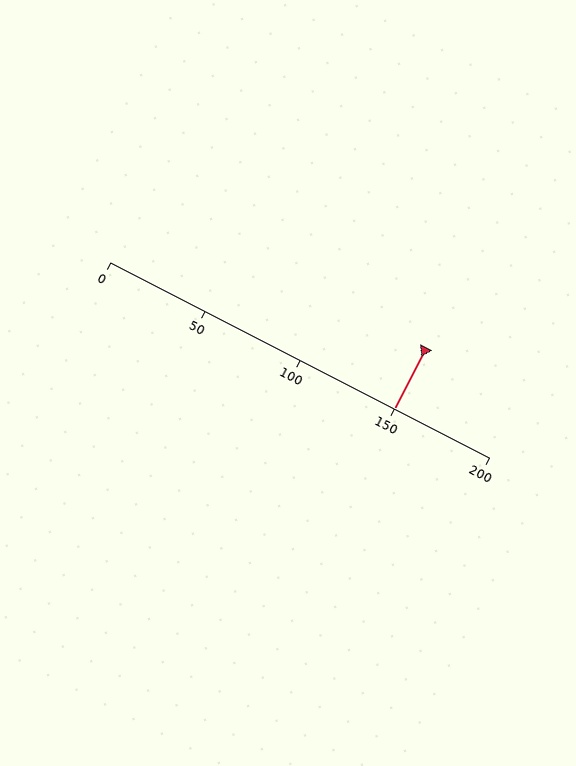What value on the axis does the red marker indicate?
The marker indicates approximately 150.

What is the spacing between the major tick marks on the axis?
The major ticks are spaced 50 apart.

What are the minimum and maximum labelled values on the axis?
The axis runs from 0 to 200.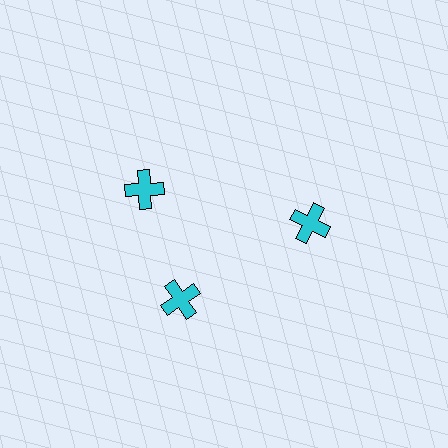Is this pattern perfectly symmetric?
No. The 3 cyan crosses are arranged in a ring, but one element near the 11 o'clock position is rotated out of alignment along the ring, breaking the 3-fold rotational symmetry.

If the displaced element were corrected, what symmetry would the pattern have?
It would have 3-fold rotational symmetry — the pattern would map onto itself every 120 degrees.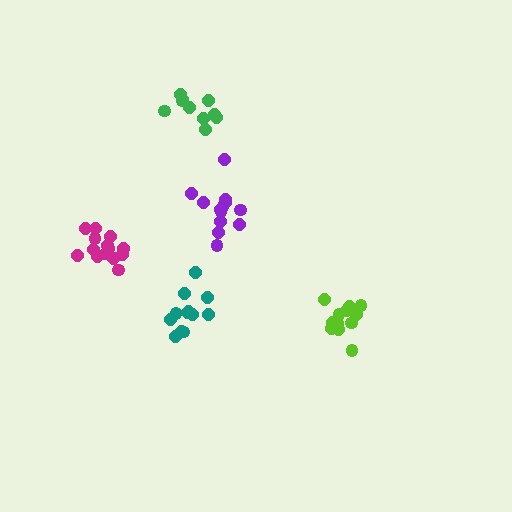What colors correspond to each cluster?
The clusters are colored: magenta, purple, green, teal, lime.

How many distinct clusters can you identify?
There are 5 distinct clusters.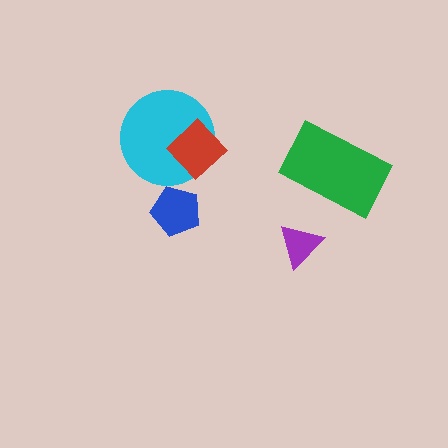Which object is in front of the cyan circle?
The red diamond is in front of the cyan circle.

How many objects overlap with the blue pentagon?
0 objects overlap with the blue pentagon.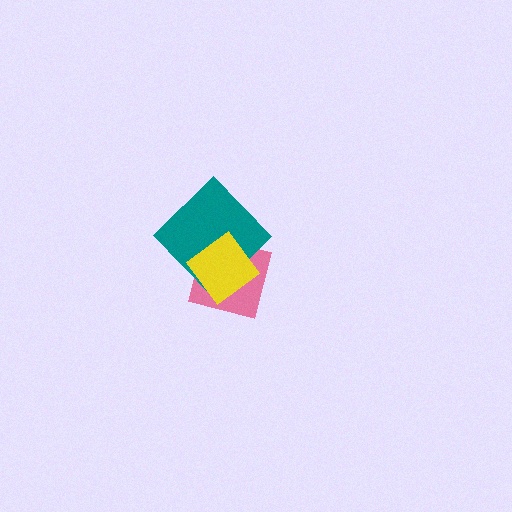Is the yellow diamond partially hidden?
No, no other shape covers it.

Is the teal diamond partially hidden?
Yes, it is partially covered by another shape.